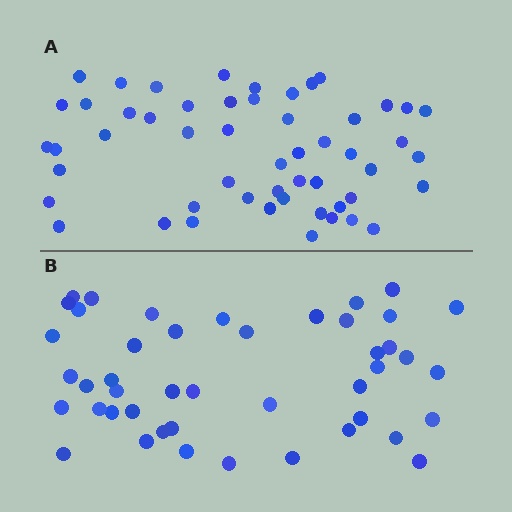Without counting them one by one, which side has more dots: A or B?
Region A (the top region) has more dots.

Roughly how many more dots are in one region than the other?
Region A has roughly 8 or so more dots than region B.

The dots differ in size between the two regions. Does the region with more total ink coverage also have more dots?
No. Region B has more total ink coverage because its dots are larger, but region A actually contains more individual dots. Total area can be misleading — the number of items is what matters here.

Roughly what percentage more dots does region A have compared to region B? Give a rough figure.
About 20% more.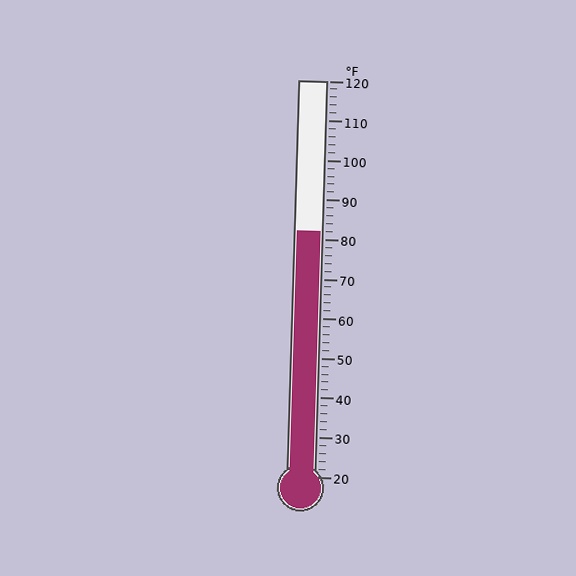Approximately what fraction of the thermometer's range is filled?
The thermometer is filled to approximately 60% of its range.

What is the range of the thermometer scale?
The thermometer scale ranges from 20°F to 120°F.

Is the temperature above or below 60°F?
The temperature is above 60°F.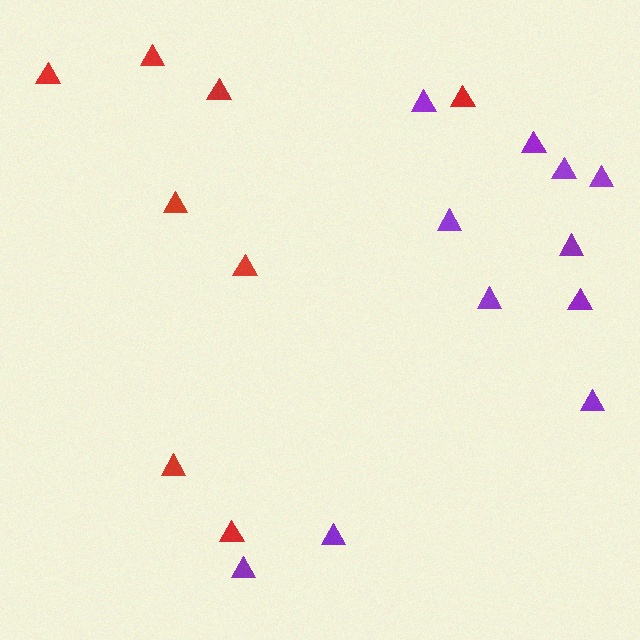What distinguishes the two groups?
There are 2 groups: one group of red triangles (8) and one group of purple triangles (11).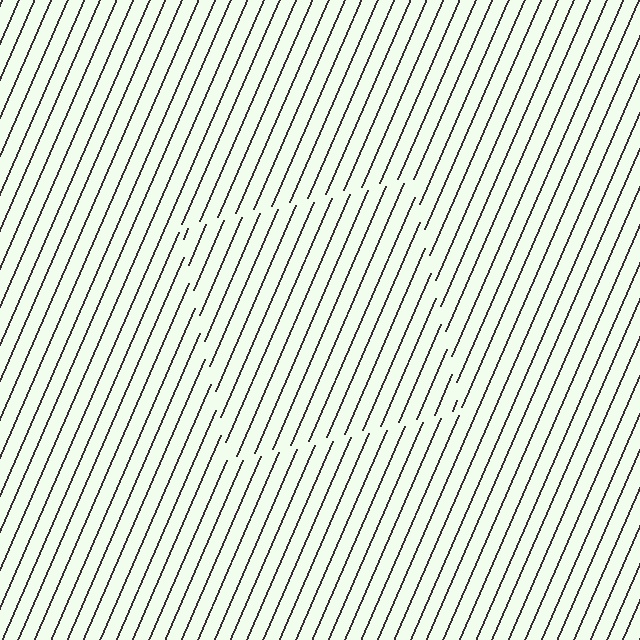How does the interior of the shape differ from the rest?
The interior of the shape contains the same grating, shifted by half a period — the contour is defined by the phase discontinuity where line-ends from the inner and outer gratings abut.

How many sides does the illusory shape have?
4 sides — the line-ends trace a square.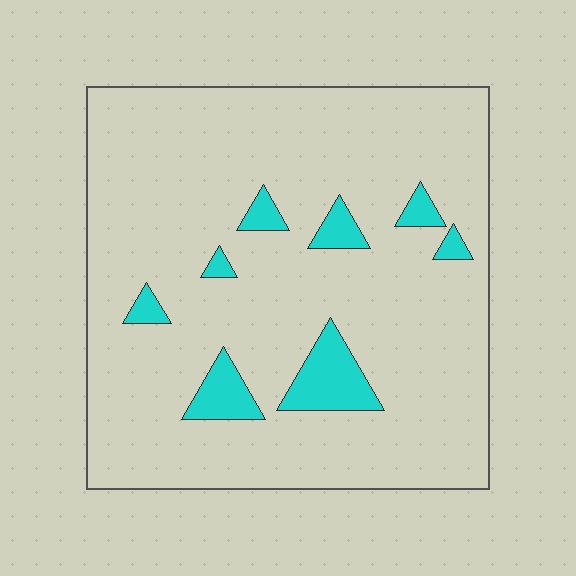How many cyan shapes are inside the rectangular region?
8.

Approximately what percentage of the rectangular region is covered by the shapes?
Approximately 10%.